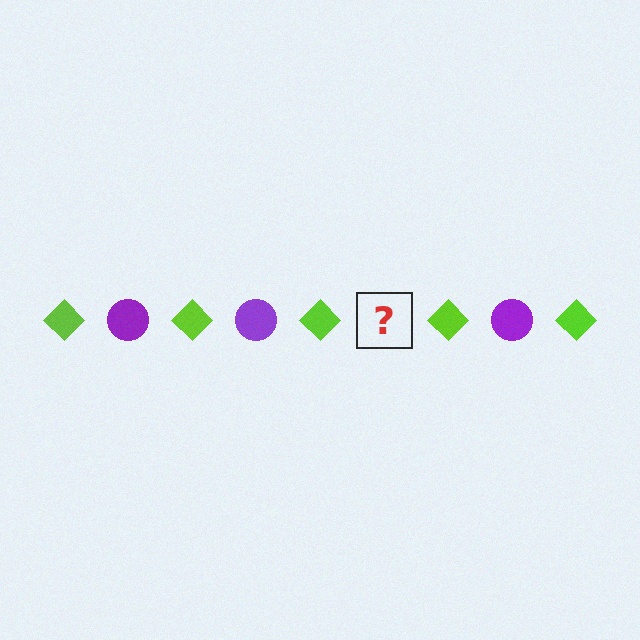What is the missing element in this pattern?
The missing element is a purple circle.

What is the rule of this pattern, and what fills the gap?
The rule is that the pattern alternates between lime diamond and purple circle. The gap should be filled with a purple circle.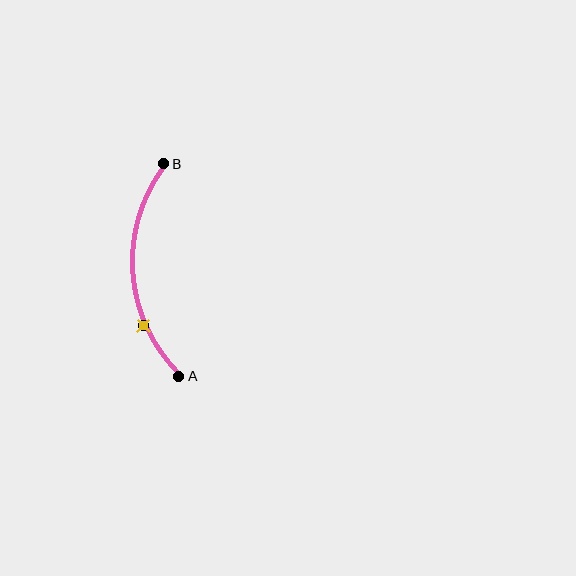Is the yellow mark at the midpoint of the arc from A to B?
No. The yellow mark lies on the arc but is closer to endpoint A. The arc midpoint would be at the point on the curve equidistant along the arc from both A and B.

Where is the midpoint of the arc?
The arc midpoint is the point on the curve farthest from the straight line joining A and B. It sits to the left of that line.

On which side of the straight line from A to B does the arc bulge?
The arc bulges to the left of the straight line connecting A and B.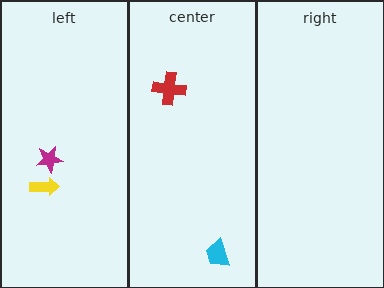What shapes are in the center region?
The cyan trapezoid, the red cross.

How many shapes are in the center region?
2.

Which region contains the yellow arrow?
The left region.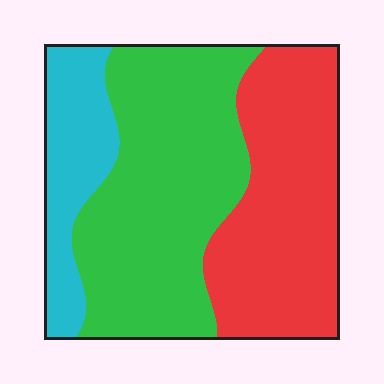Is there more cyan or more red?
Red.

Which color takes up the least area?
Cyan, at roughly 15%.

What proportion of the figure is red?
Red takes up about three eighths (3/8) of the figure.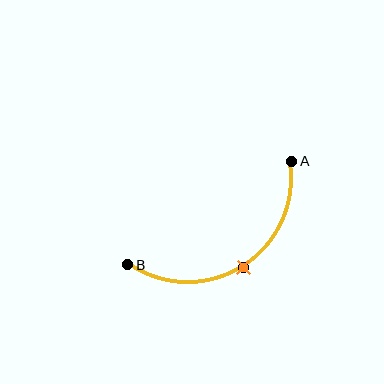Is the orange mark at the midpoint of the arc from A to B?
Yes. The orange mark lies on the arc at equal arc-length from both A and B — it is the arc midpoint.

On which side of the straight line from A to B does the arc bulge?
The arc bulges below the straight line connecting A and B.